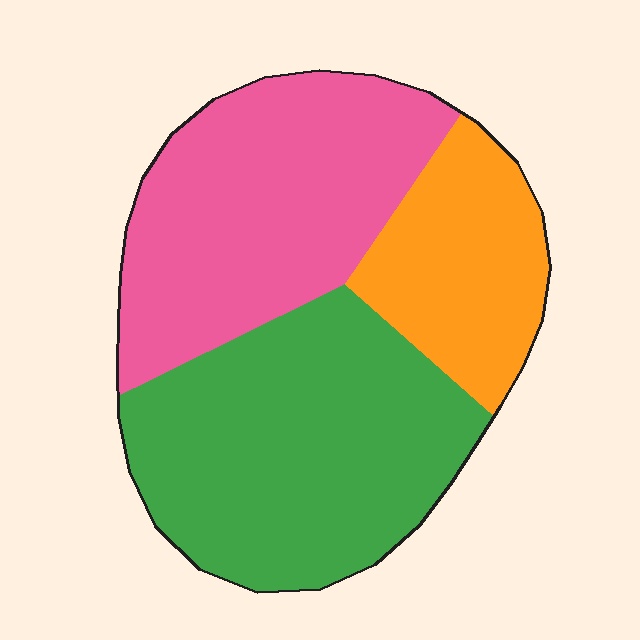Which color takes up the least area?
Orange, at roughly 20%.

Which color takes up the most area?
Green, at roughly 45%.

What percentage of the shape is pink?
Pink takes up about three eighths (3/8) of the shape.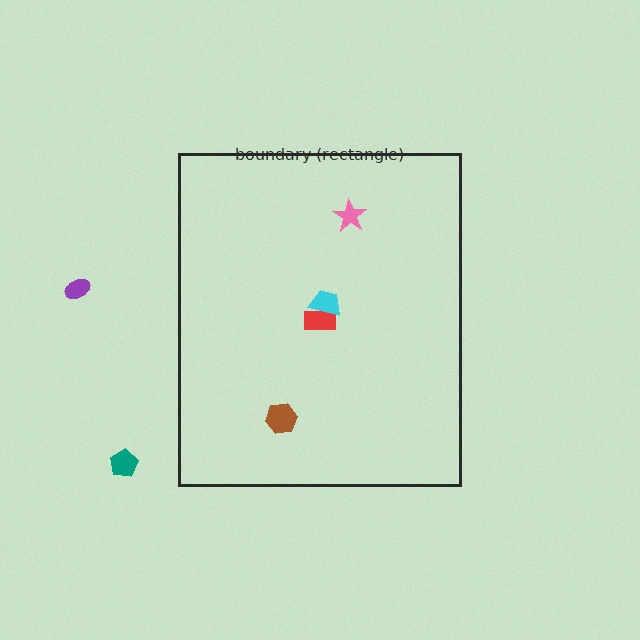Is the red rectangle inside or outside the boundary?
Inside.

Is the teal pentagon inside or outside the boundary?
Outside.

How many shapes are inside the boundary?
4 inside, 2 outside.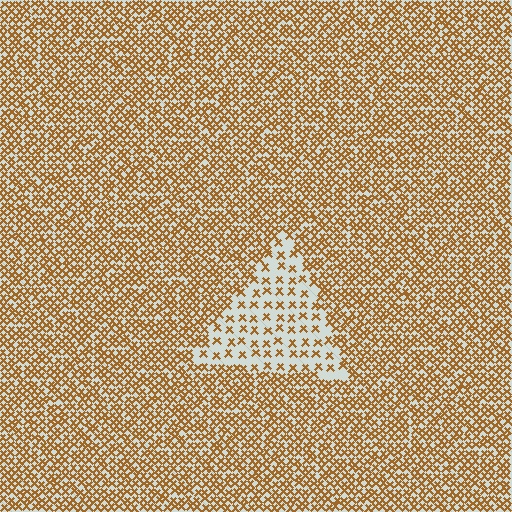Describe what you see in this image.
The image contains small brown elements arranged at two different densities. A triangle-shaped region is visible where the elements are less densely packed than the surrounding area.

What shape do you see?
I see a triangle.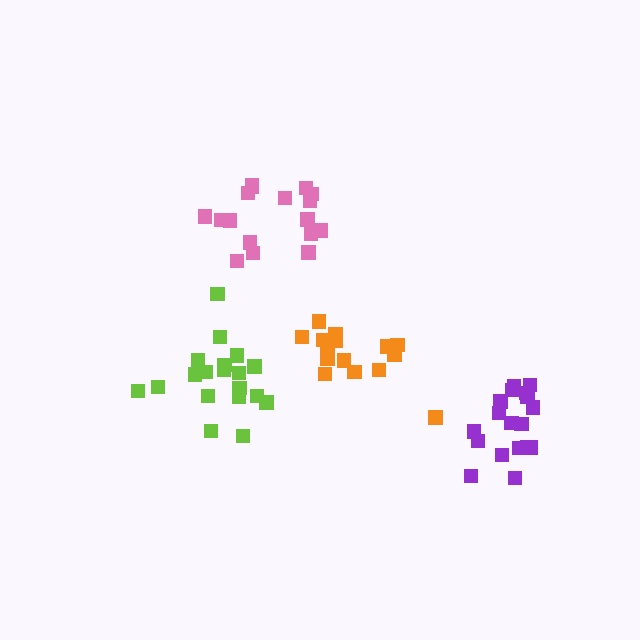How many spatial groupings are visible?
There are 4 spatial groupings.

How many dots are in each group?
Group 1: 17 dots, Group 2: 19 dots, Group 3: 18 dots, Group 4: 15 dots (69 total).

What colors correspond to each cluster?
The clusters are colored: pink, lime, purple, orange.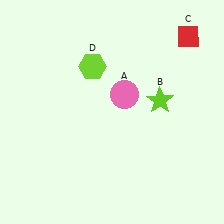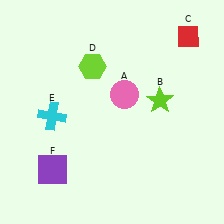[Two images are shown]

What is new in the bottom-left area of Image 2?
A purple square (F) was added in the bottom-left area of Image 2.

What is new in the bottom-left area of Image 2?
A cyan cross (E) was added in the bottom-left area of Image 2.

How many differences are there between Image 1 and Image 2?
There are 2 differences between the two images.